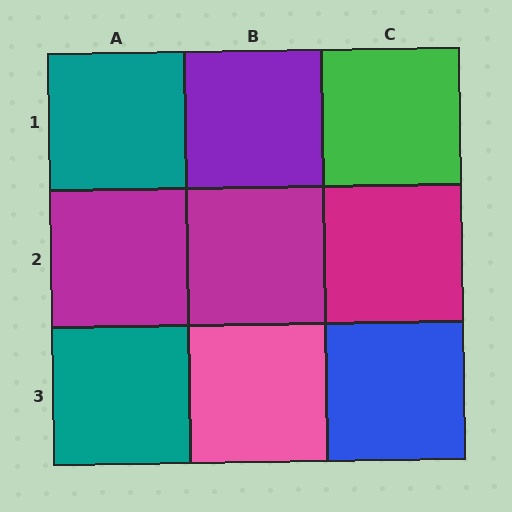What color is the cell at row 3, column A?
Teal.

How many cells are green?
1 cell is green.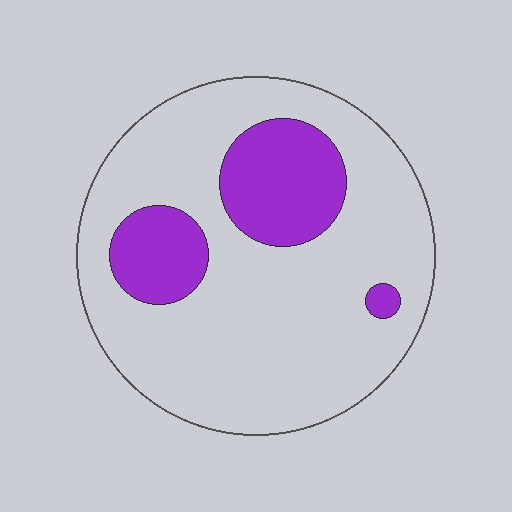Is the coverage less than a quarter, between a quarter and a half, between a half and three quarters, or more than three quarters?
Less than a quarter.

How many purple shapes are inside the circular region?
3.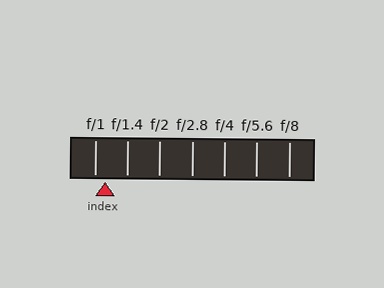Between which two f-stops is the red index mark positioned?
The index mark is between f/1 and f/1.4.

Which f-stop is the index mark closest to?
The index mark is closest to f/1.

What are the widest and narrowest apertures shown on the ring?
The widest aperture shown is f/1 and the narrowest is f/8.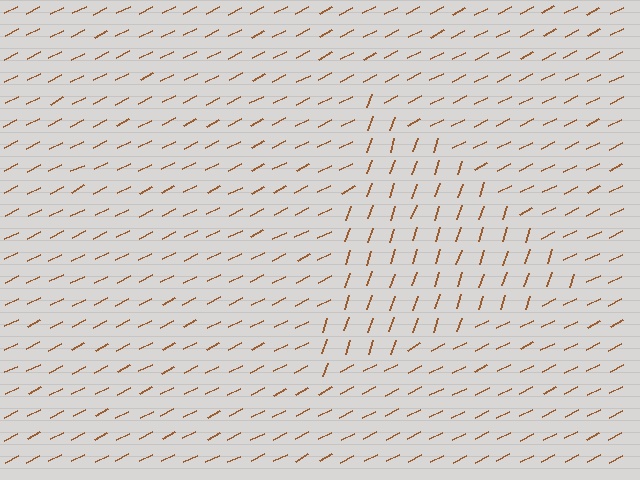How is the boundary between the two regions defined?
The boundary is defined purely by a change in line orientation (approximately 45 degrees difference). All lines are the same color and thickness.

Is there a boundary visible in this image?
Yes, there is a texture boundary formed by a change in line orientation.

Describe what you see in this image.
The image is filled with small brown line segments. A triangle region in the image has lines oriented differently from the surrounding lines, creating a visible texture boundary.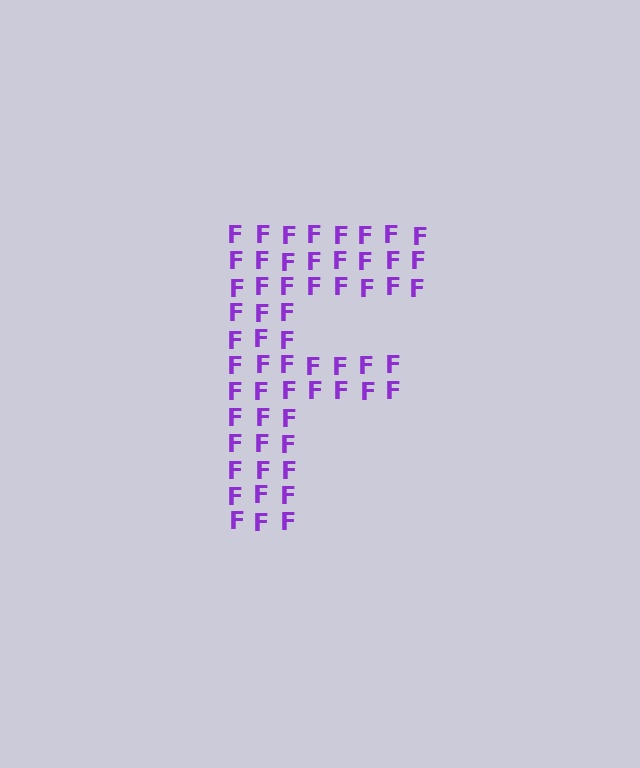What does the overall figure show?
The overall figure shows the letter F.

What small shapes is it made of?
It is made of small letter F's.